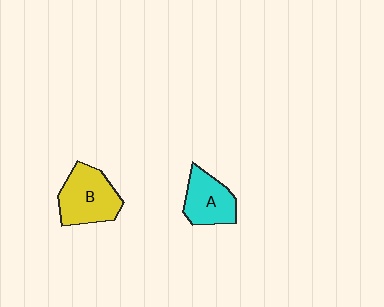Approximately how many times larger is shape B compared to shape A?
Approximately 1.3 times.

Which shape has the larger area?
Shape B (yellow).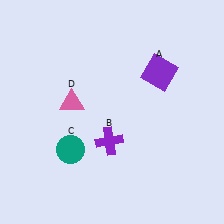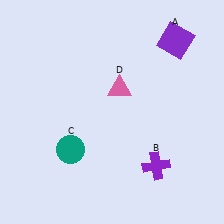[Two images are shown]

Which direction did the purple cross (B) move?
The purple cross (B) moved right.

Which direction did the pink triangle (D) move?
The pink triangle (D) moved right.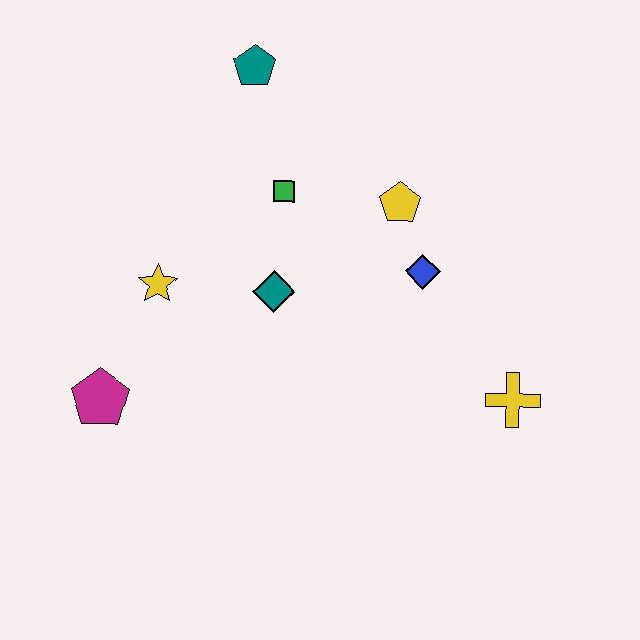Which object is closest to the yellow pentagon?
The blue diamond is closest to the yellow pentagon.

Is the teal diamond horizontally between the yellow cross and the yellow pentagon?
No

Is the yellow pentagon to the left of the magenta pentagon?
No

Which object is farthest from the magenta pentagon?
The yellow cross is farthest from the magenta pentagon.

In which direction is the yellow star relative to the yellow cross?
The yellow star is to the left of the yellow cross.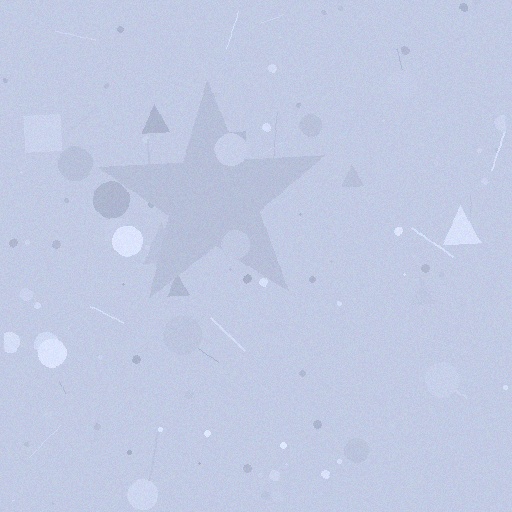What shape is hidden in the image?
A star is hidden in the image.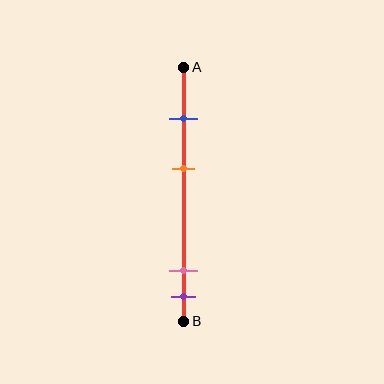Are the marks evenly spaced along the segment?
No, the marks are not evenly spaced.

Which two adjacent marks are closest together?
The pink and purple marks are the closest adjacent pair.